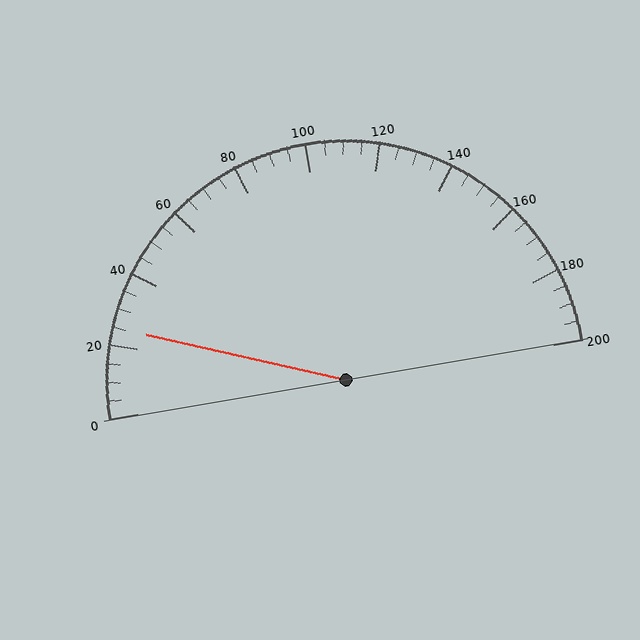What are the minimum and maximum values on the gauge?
The gauge ranges from 0 to 200.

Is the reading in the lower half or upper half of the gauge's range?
The reading is in the lower half of the range (0 to 200).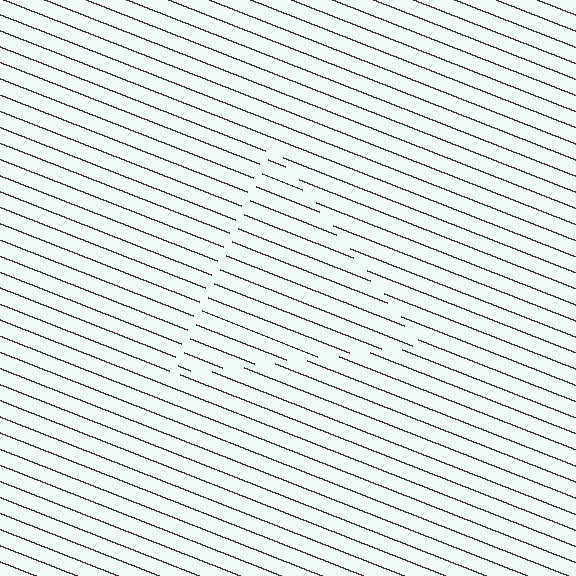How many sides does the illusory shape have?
3 sides — the line-ends trace a triangle.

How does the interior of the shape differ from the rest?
The interior of the shape contains the same grating, shifted by half a period — the contour is defined by the phase discontinuity where line-ends from the inner and outer gratings abut.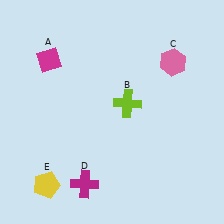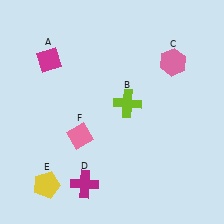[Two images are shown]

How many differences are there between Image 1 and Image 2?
There is 1 difference between the two images.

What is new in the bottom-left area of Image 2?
A pink diamond (F) was added in the bottom-left area of Image 2.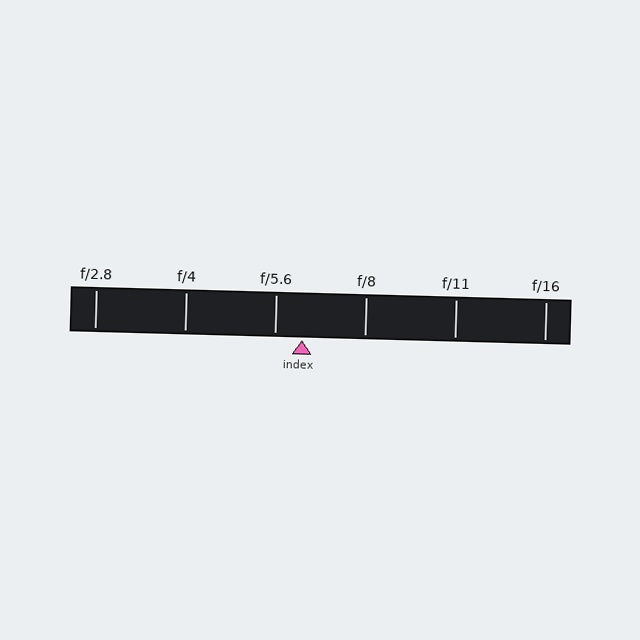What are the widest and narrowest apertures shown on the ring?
The widest aperture shown is f/2.8 and the narrowest is f/16.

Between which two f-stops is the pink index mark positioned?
The index mark is between f/5.6 and f/8.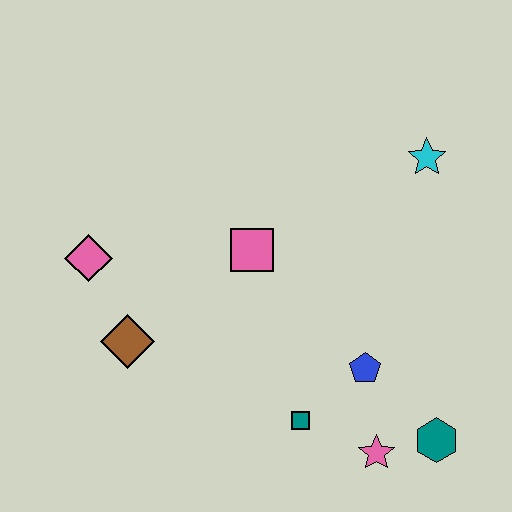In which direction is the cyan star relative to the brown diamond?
The cyan star is to the right of the brown diamond.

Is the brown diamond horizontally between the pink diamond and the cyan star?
Yes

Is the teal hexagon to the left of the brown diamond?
No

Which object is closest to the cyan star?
The pink square is closest to the cyan star.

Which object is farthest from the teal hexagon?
The pink diamond is farthest from the teal hexagon.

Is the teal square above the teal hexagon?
Yes